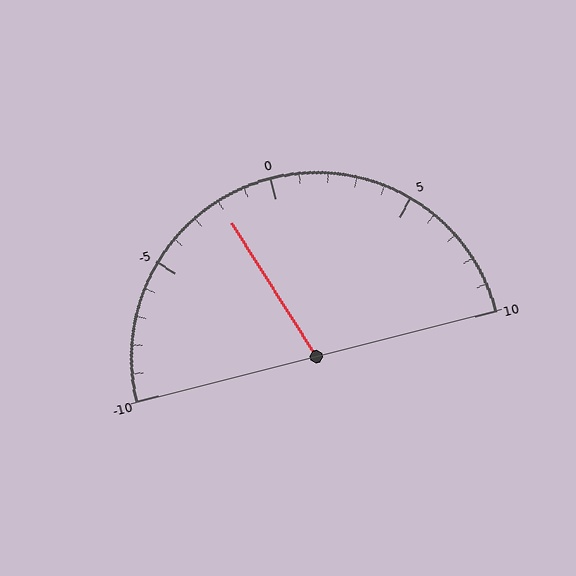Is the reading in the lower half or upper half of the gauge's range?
The reading is in the lower half of the range (-10 to 10).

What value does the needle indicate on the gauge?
The needle indicates approximately -2.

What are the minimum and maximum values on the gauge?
The gauge ranges from -10 to 10.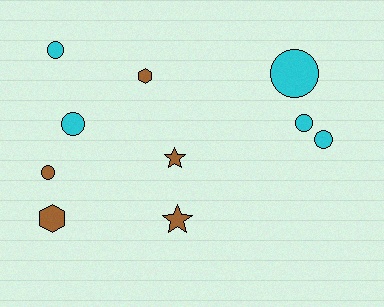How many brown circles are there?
There is 1 brown circle.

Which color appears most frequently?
Cyan, with 5 objects.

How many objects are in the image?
There are 10 objects.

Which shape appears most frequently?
Circle, with 6 objects.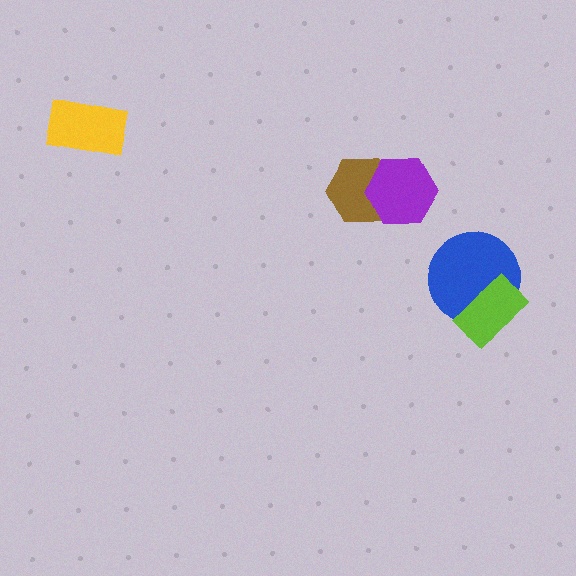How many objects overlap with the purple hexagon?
1 object overlaps with the purple hexagon.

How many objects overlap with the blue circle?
1 object overlaps with the blue circle.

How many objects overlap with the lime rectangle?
1 object overlaps with the lime rectangle.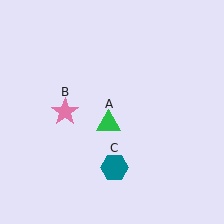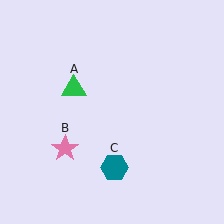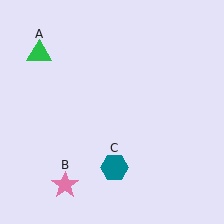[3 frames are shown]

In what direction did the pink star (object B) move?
The pink star (object B) moved down.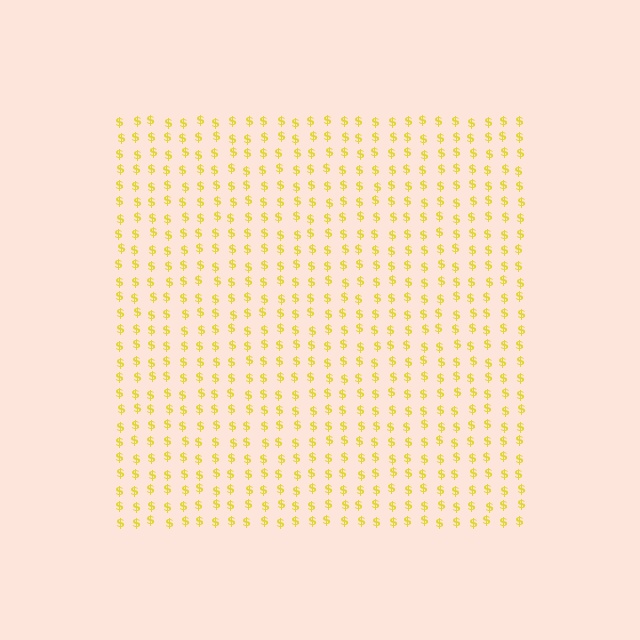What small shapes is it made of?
It is made of small dollar signs.